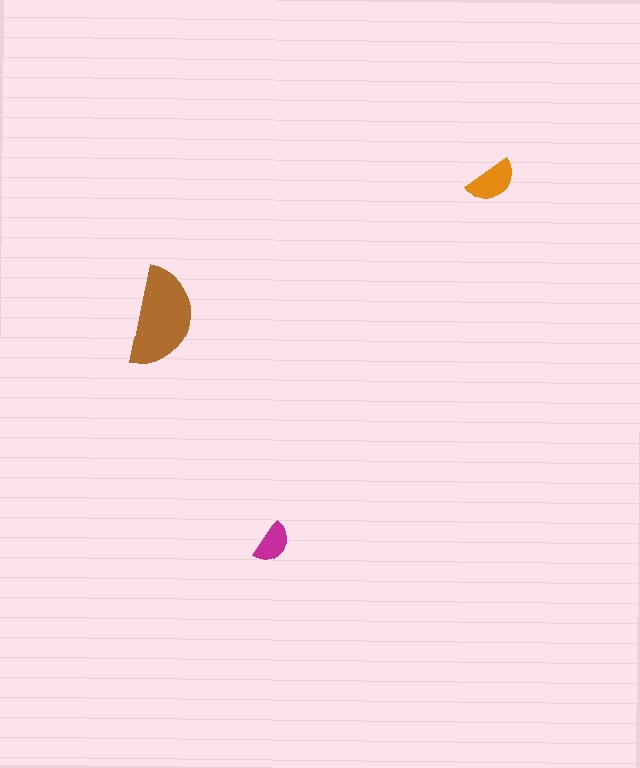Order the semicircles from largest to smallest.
the brown one, the orange one, the magenta one.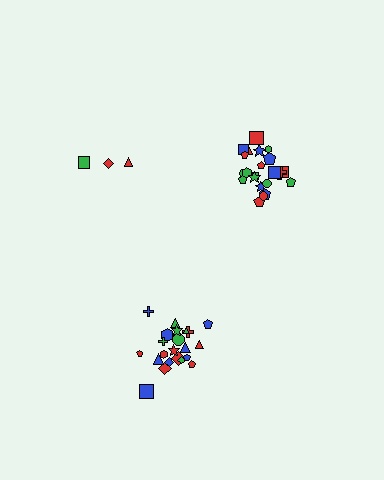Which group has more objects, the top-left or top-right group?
The top-right group.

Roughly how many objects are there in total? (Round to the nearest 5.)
Roughly 50 objects in total.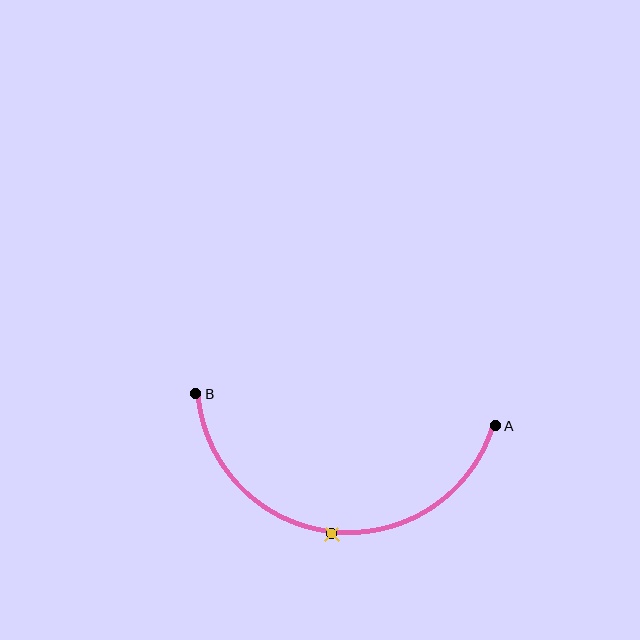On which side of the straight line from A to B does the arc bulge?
The arc bulges below the straight line connecting A and B.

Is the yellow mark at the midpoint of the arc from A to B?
Yes. The yellow mark lies on the arc at equal arc-length from both A and B — it is the arc midpoint.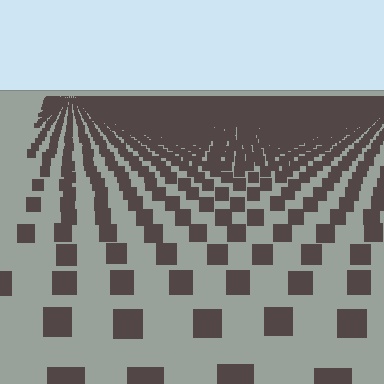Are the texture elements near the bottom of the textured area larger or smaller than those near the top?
Larger. Near the bottom, elements are closer to the viewer and appear at a bigger on-screen size.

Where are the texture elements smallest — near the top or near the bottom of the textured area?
Near the top.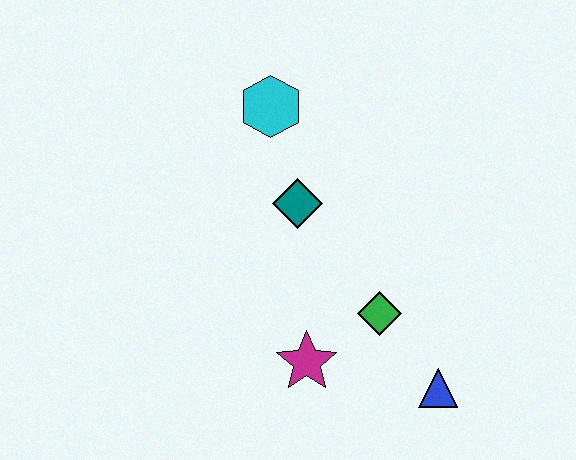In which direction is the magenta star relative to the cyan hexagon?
The magenta star is below the cyan hexagon.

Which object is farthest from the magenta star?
The cyan hexagon is farthest from the magenta star.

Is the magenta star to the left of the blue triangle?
Yes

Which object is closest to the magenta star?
The green diamond is closest to the magenta star.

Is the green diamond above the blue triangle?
Yes